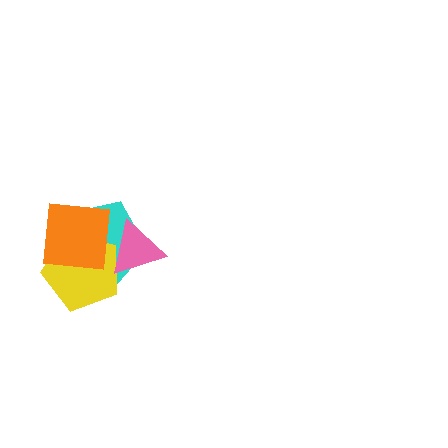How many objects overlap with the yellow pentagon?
3 objects overlap with the yellow pentagon.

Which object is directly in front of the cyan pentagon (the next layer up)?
The yellow pentagon is directly in front of the cyan pentagon.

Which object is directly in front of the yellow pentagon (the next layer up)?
The orange square is directly in front of the yellow pentagon.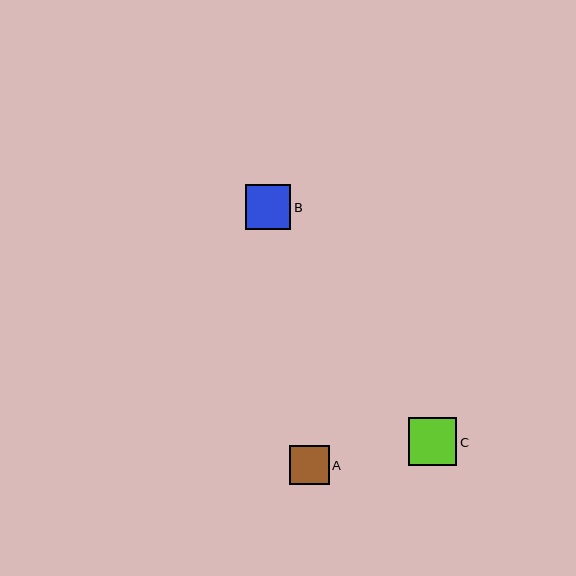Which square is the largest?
Square C is the largest with a size of approximately 48 pixels.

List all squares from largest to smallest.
From largest to smallest: C, B, A.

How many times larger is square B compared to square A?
Square B is approximately 1.1 times the size of square A.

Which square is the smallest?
Square A is the smallest with a size of approximately 40 pixels.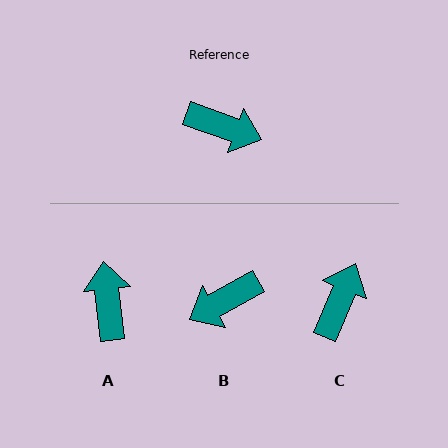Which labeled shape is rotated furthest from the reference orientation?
B, about 131 degrees away.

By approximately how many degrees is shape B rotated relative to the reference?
Approximately 131 degrees clockwise.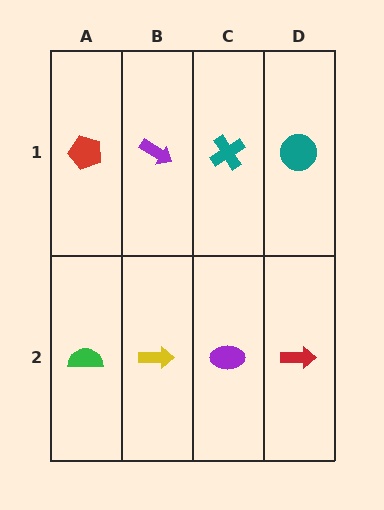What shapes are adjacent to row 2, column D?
A teal circle (row 1, column D), a purple ellipse (row 2, column C).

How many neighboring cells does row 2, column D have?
2.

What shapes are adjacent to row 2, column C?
A teal cross (row 1, column C), a yellow arrow (row 2, column B), a red arrow (row 2, column D).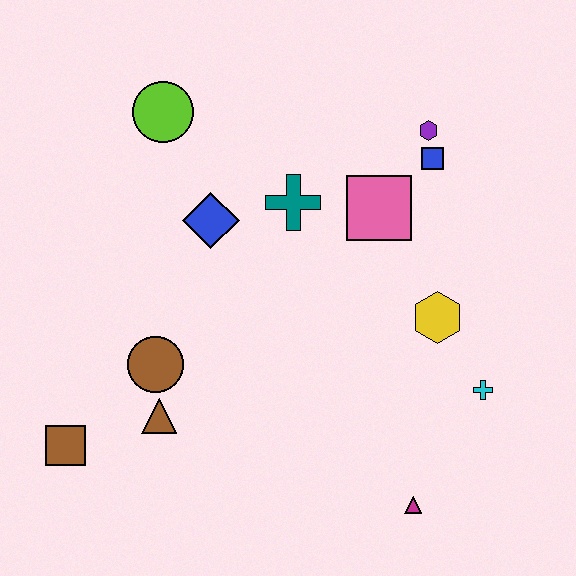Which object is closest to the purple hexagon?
The blue square is closest to the purple hexagon.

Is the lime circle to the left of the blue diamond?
Yes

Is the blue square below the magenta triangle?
No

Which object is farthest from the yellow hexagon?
The brown square is farthest from the yellow hexagon.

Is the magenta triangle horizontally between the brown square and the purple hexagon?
Yes